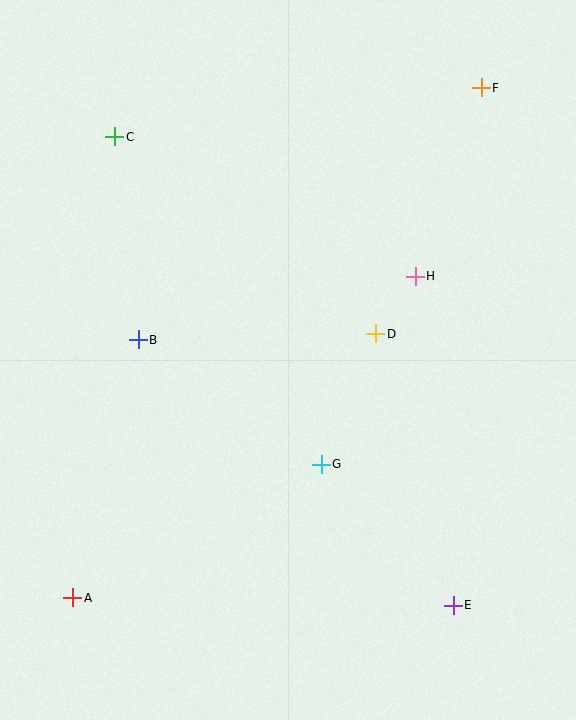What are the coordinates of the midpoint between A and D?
The midpoint between A and D is at (224, 466).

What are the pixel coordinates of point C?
Point C is at (115, 137).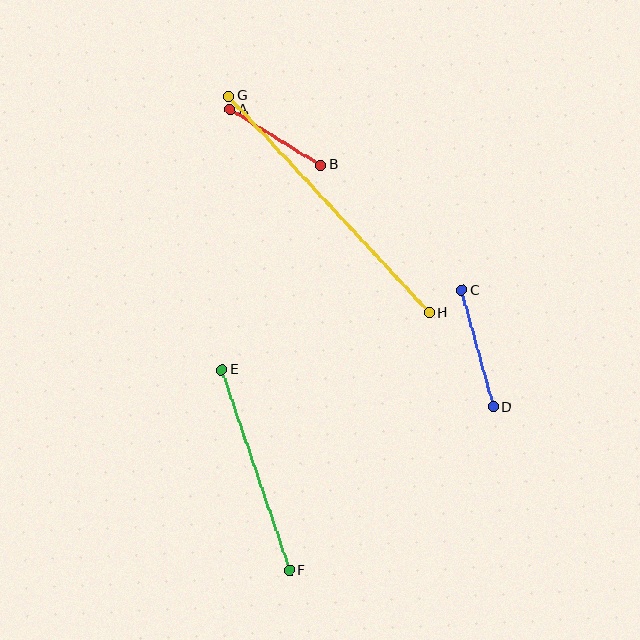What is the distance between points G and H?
The distance is approximately 295 pixels.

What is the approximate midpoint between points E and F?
The midpoint is at approximately (256, 470) pixels.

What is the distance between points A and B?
The distance is approximately 106 pixels.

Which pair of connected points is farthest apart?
Points G and H are farthest apart.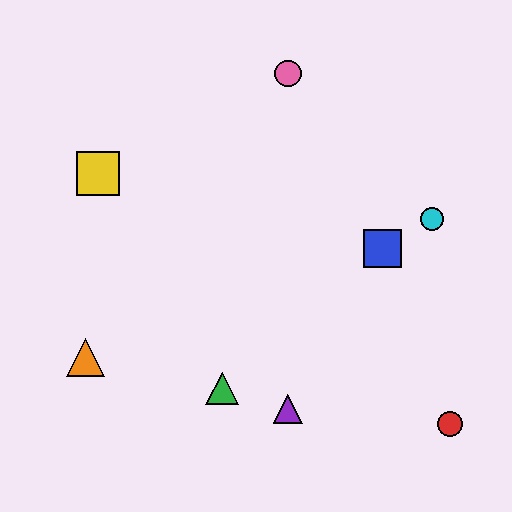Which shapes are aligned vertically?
The purple triangle, the pink circle are aligned vertically.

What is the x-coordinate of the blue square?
The blue square is at x≈383.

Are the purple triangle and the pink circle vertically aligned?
Yes, both are at x≈288.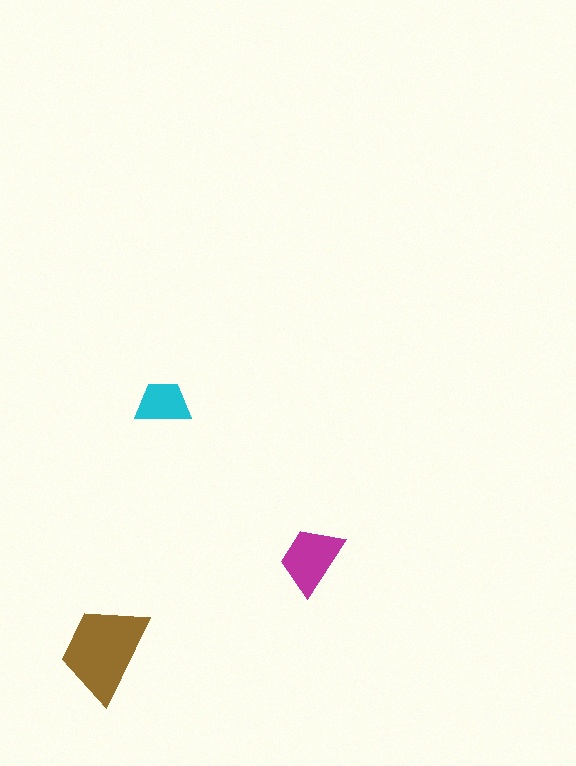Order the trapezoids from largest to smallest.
the brown one, the magenta one, the cyan one.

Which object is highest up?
The cyan trapezoid is topmost.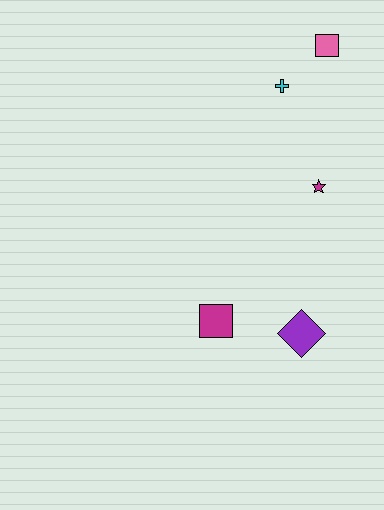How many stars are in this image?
There is 1 star.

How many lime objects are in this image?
There are no lime objects.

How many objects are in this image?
There are 5 objects.